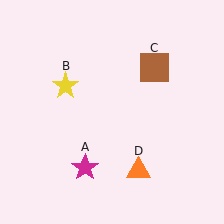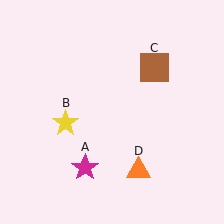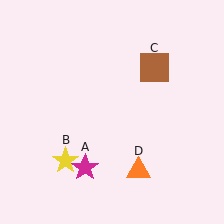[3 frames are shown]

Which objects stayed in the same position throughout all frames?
Magenta star (object A) and brown square (object C) and orange triangle (object D) remained stationary.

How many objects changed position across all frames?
1 object changed position: yellow star (object B).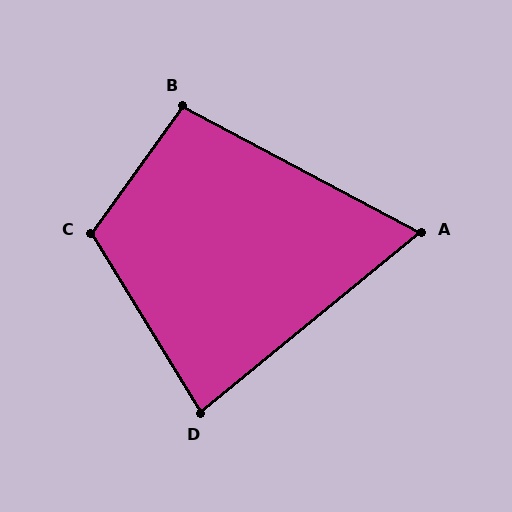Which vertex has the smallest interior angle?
A, at approximately 67 degrees.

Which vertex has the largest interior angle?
C, at approximately 113 degrees.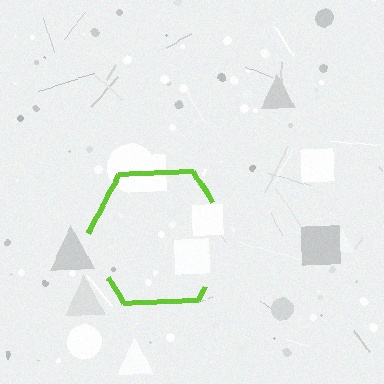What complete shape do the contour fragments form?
The contour fragments form a hexagon.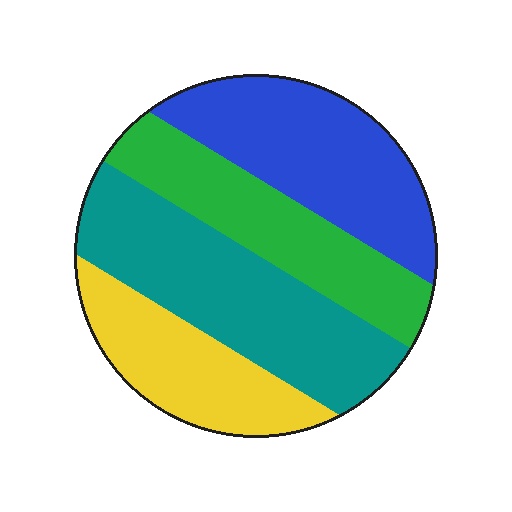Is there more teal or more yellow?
Teal.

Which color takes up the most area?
Teal, at roughly 30%.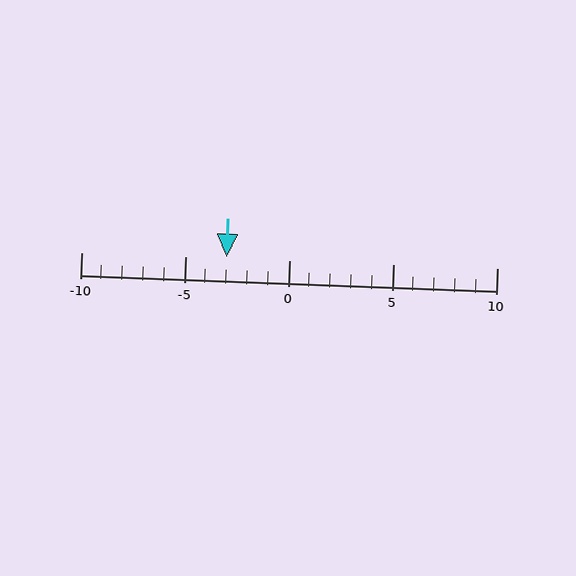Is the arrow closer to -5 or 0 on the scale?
The arrow is closer to -5.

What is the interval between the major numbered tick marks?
The major tick marks are spaced 5 units apart.